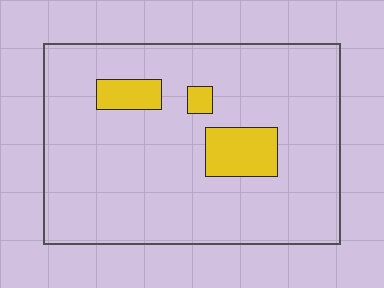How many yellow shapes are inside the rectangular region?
3.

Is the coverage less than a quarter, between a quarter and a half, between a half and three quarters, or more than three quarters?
Less than a quarter.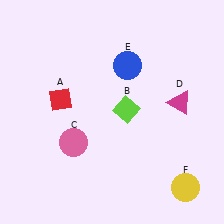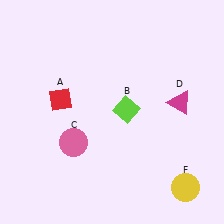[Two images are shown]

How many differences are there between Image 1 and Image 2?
There is 1 difference between the two images.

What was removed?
The blue circle (E) was removed in Image 2.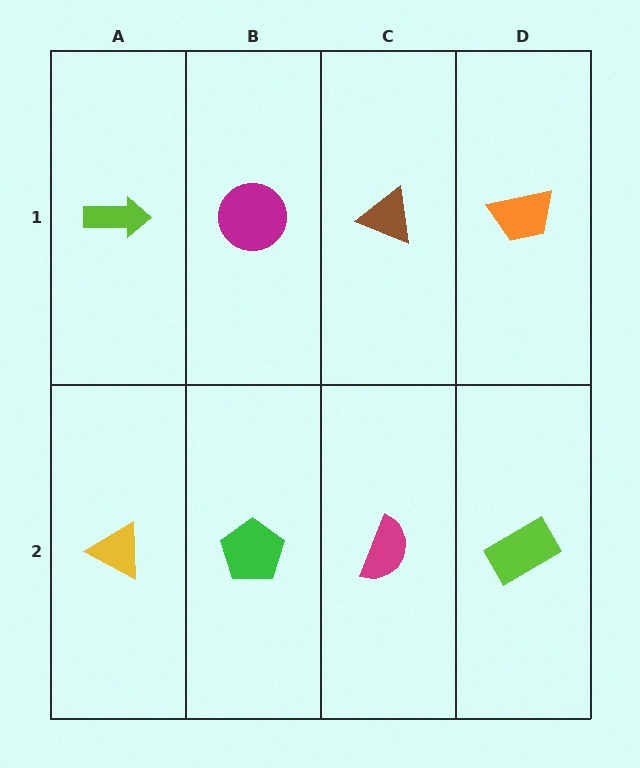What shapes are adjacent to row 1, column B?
A green pentagon (row 2, column B), a lime arrow (row 1, column A), a brown triangle (row 1, column C).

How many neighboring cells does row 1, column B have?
3.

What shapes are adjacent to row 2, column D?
An orange trapezoid (row 1, column D), a magenta semicircle (row 2, column C).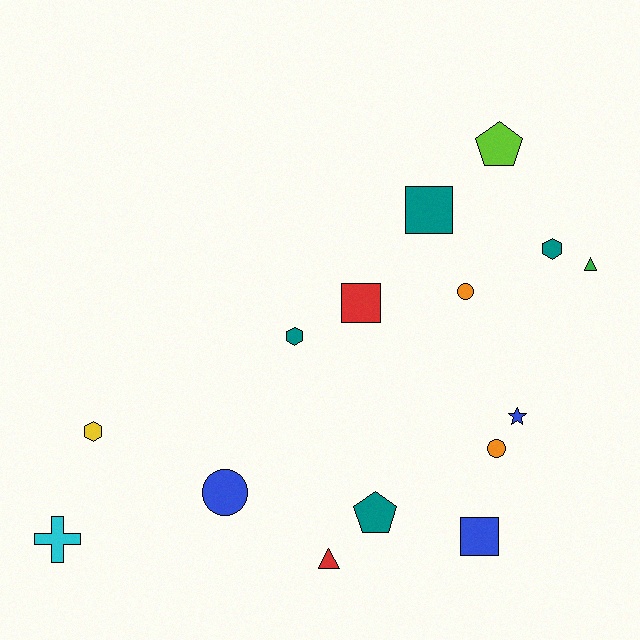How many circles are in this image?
There are 3 circles.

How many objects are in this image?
There are 15 objects.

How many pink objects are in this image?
There are no pink objects.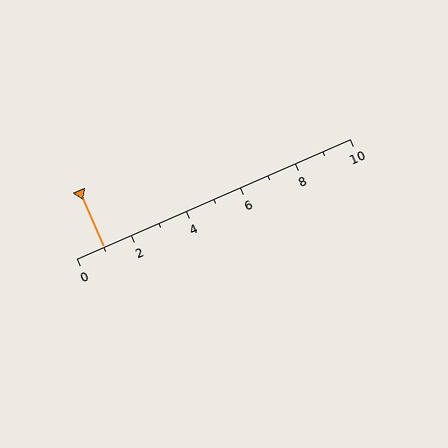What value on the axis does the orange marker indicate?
The marker indicates approximately 1.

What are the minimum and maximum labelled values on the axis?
The axis runs from 0 to 10.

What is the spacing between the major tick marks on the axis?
The major ticks are spaced 2 apart.